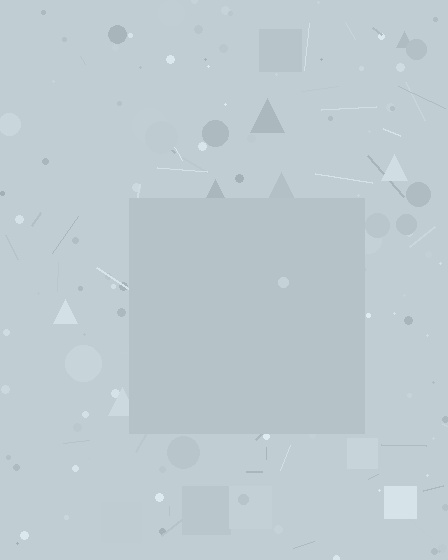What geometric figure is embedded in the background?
A square is embedded in the background.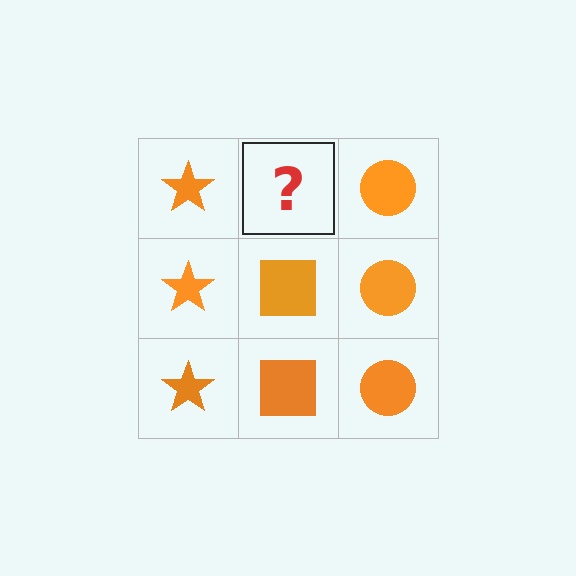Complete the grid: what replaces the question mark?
The question mark should be replaced with an orange square.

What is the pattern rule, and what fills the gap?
The rule is that each column has a consistent shape. The gap should be filled with an orange square.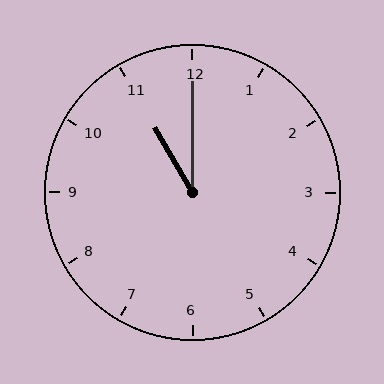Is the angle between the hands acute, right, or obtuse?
It is acute.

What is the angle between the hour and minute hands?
Approximately 30 degrees.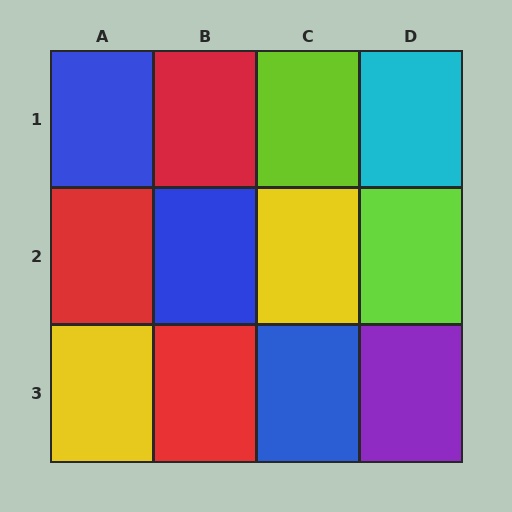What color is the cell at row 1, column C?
Lime.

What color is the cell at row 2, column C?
Yellow.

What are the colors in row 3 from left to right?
Yellow, red, blue, purple.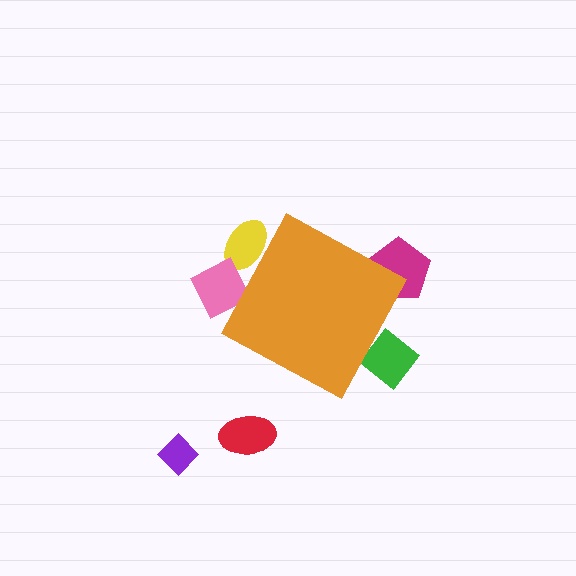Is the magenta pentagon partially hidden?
Yes, the magenta pentagon is partially hidden behind the orange diamond.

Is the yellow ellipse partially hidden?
Yes, the yellow ellipse is partially hidden behind the orange diamond.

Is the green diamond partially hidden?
Yes, the green diamond is partially hidden behind the orange diamond.